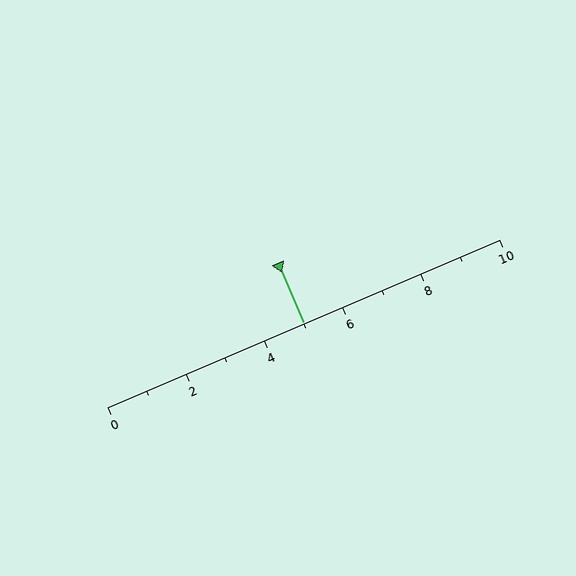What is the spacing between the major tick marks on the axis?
The major ticks are spaced 2 apart.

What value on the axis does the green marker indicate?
The marker indicates approximately 5.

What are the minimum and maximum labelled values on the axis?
The axis runs from 0 to 10.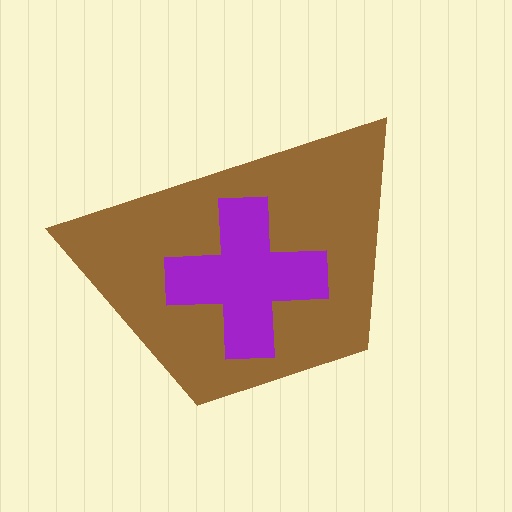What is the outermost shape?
The brown trapezoid.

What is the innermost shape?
The purple cross.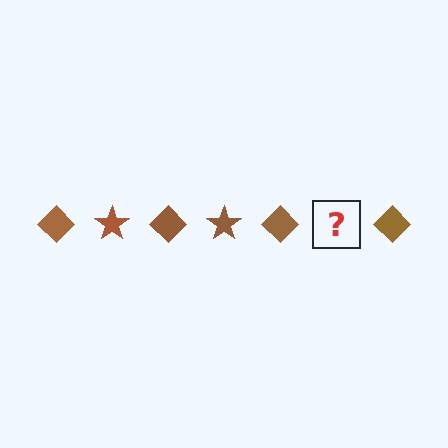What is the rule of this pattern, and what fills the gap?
The rule is that the pattern cycles through diamond, star shapes in brown. The gap should be filled with a brown star.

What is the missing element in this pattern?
The missing element is a brown star.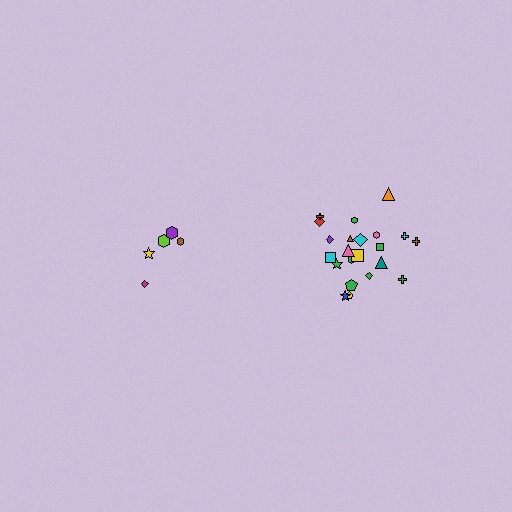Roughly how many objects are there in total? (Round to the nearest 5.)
Roughly 25 objects in total.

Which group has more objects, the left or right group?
The right group.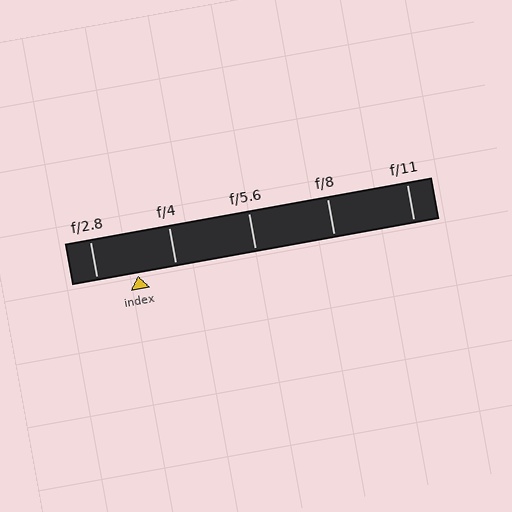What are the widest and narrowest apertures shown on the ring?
The widest aperture shown is f/2.8 and the narrowest is f/11.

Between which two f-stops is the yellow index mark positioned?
The index mark is between f/2.8 and f/4.